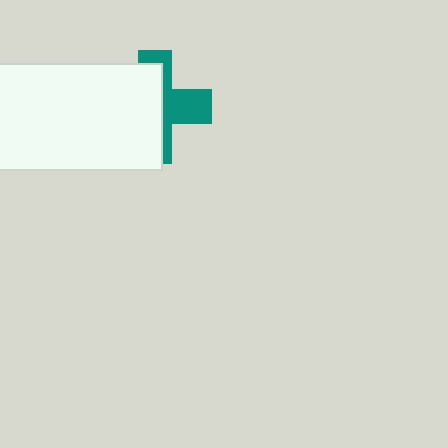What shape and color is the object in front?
The object in front is a white rectangle.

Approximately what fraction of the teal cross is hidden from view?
Roughly 60% of the teal cross is hidden behind the white rectangle.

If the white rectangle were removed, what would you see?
You would see the complete teal cross.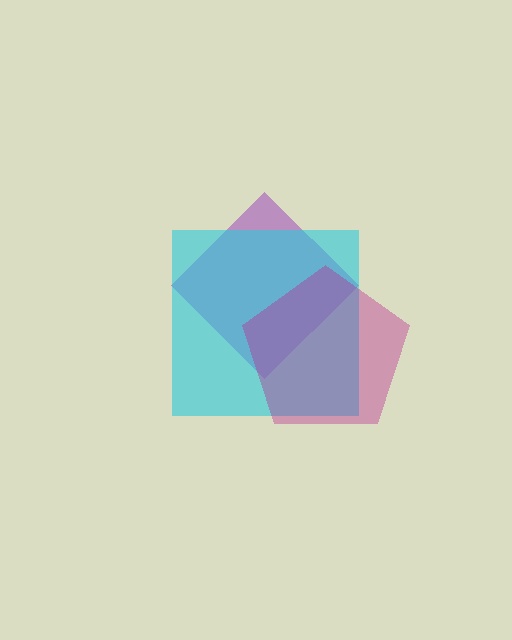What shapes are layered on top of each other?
The layered shapes are: a purple diamond, a cyan square, a magenta pentagon.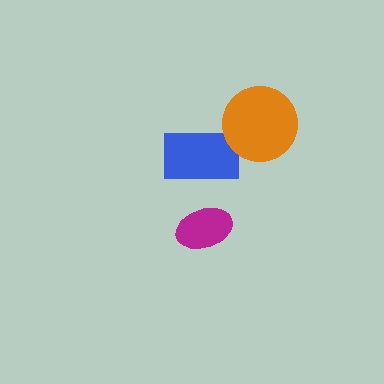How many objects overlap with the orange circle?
1 object overlaps with the orange circle.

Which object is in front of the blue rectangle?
The orange circle is in front of the blue rectangle.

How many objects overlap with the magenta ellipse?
0 objects overlap with the magenta ellipse.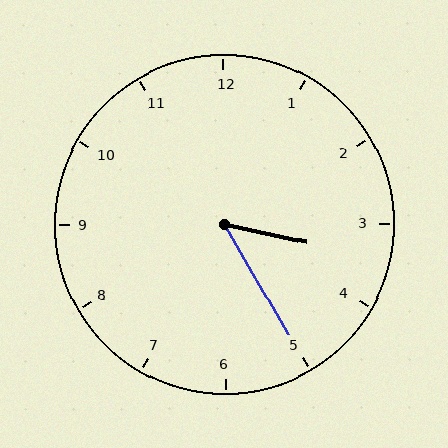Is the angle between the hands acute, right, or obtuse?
It is acute.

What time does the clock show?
3:25.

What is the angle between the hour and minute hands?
Approximately 48 degrees.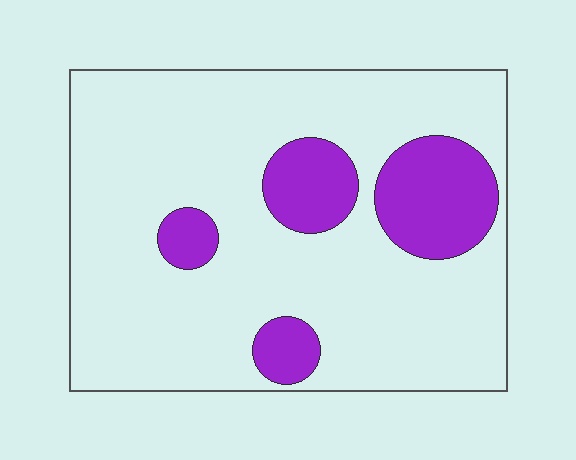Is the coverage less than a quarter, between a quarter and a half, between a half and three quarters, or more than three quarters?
Less than a quarter.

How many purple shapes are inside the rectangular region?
4.